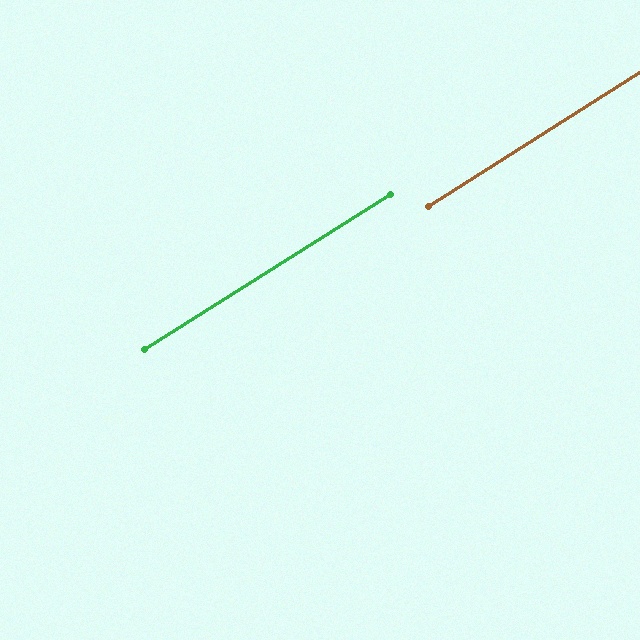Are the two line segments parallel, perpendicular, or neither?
Parallel — their directions differ by only 0.0°.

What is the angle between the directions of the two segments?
Approximately 0 degrees.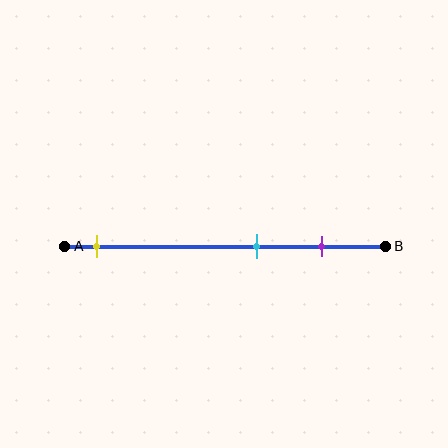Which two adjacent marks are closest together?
The cyan and purple marks are the closest adjacent pair.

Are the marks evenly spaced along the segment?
No, the marks are not evenly spaced.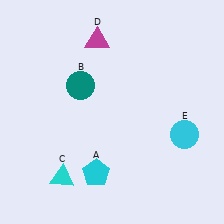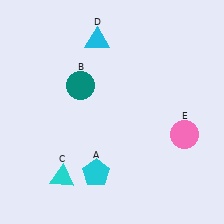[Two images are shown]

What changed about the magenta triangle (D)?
In Image 1, D is magenta. In Image 2, it changed to cyan.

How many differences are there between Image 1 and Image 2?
There are 2 differences between the two images.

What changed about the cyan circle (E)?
In Image 1, E is cyan. In Image 2, it changed to pink.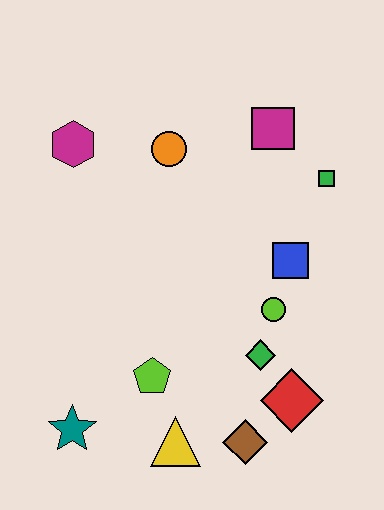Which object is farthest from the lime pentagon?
The magenta square is farthest from the lime pentagon.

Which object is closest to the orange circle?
The magenta hexagon is closest to the orange circle.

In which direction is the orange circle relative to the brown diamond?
The orange circle is above the brown diamond.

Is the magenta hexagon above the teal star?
Yes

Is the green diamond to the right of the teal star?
Yes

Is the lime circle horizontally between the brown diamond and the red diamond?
Yes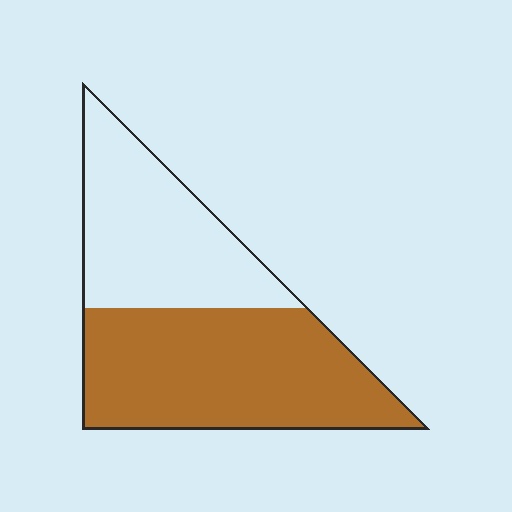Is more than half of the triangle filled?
Yes.